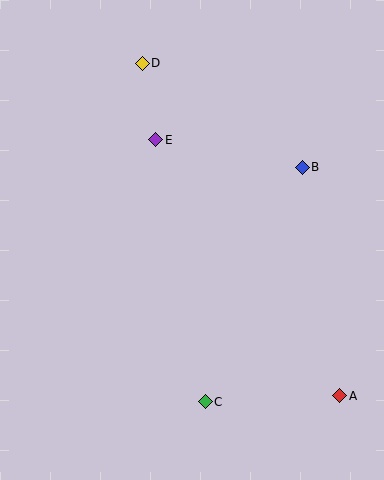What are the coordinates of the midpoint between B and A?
The midpoint between B and A is at (321, 282).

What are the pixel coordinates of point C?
Point C is at (205, 402).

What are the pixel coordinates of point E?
Point E is at (156, 140).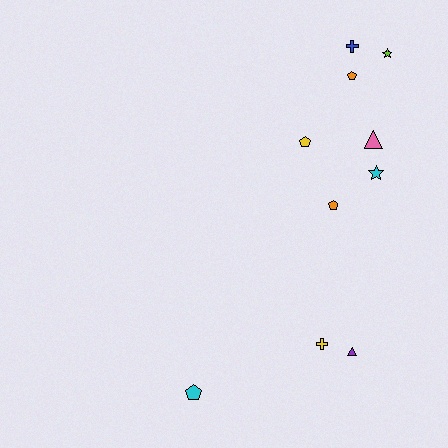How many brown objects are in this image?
There are no brown objects.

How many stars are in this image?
There are 2 stars.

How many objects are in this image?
There are 10 objects.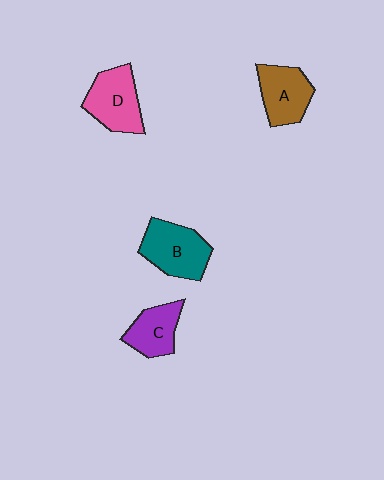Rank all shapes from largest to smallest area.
From largest to smallest: B (teal), D (pink), A (brown), C (purple).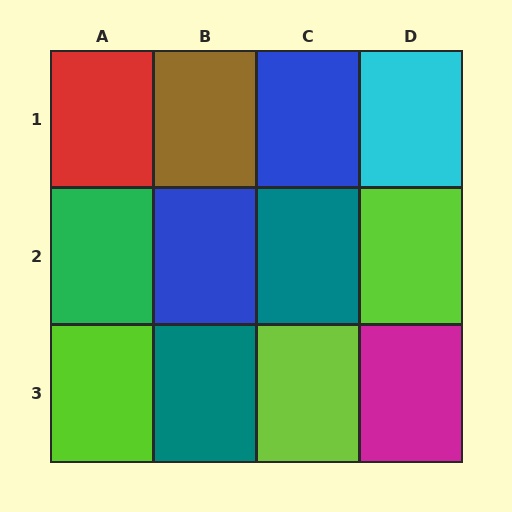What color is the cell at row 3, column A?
Lime.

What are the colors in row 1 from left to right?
Red, brown, blue, cyan.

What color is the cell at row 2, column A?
Green.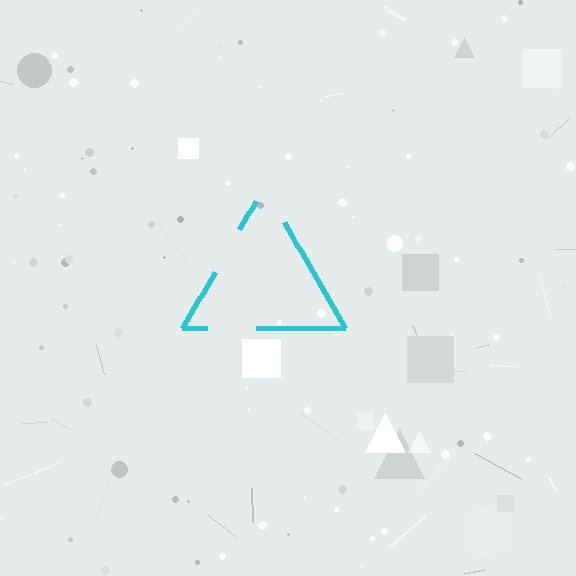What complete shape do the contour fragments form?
The contour fragments form a triangle.